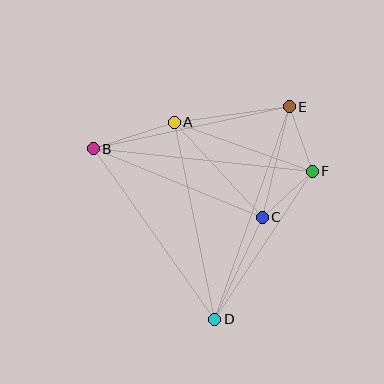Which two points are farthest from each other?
Points D and E are farthest from each other.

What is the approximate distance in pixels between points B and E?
The distance between B and E is approximately 201 pixels.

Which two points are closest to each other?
Points C and F are closest to each other.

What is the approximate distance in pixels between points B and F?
The distance between B and F is approximately 220 pixels.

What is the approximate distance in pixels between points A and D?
The distance between A and D is approximately 201 pixels.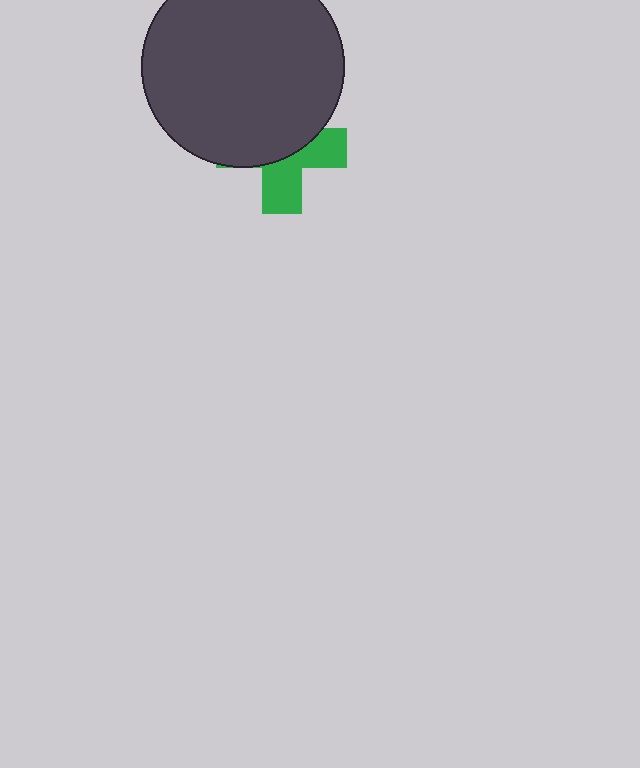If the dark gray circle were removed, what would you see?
You would see the complete green cross.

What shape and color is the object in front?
The object in front is a dark gray circle.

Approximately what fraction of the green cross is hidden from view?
Roughly 58% of the green cross is hidden behind the dark gray circle.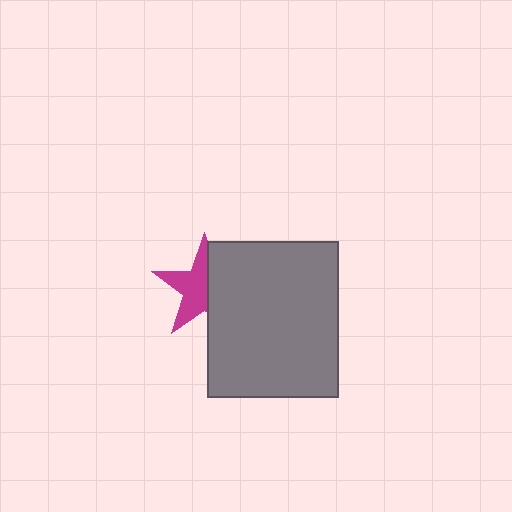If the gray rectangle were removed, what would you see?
You would see the complete magenta star.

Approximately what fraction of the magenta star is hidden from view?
Roughly 44% of the magenta star is hidden behind the gray rectangle.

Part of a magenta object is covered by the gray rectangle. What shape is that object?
It is a star.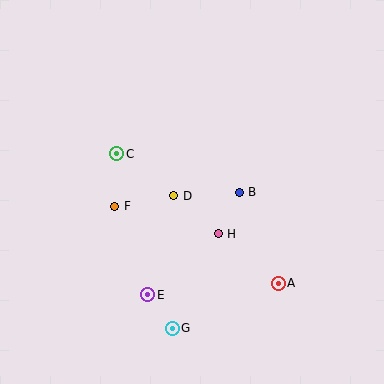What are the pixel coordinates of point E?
Point E is at (148, 295).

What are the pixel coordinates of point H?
Point H is at (218, 234).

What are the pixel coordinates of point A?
Point A is at (278, 283).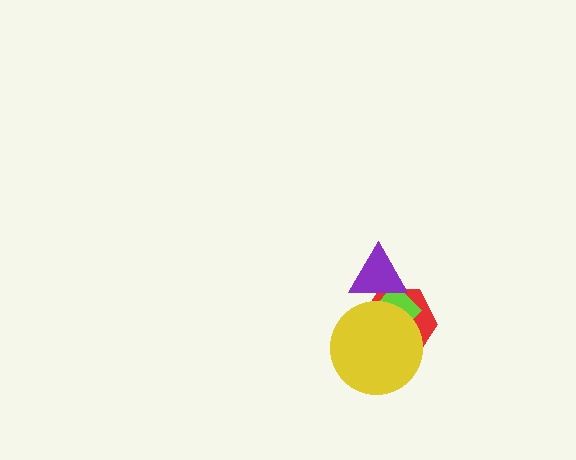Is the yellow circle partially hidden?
Yes, it is partially covered by another shape.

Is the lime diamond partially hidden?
Yes, it is partially covered by another shape.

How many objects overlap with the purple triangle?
3 objects overlap with the purple triangle.